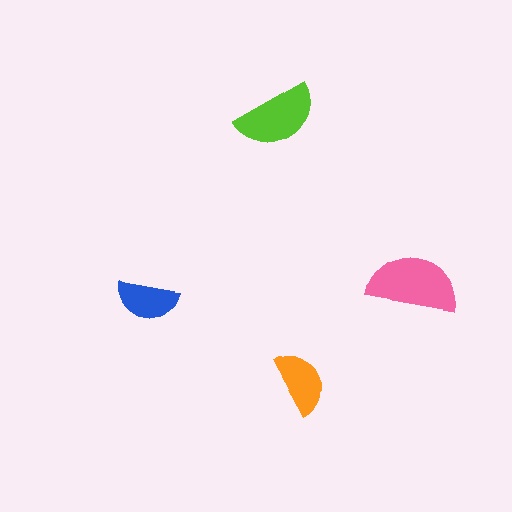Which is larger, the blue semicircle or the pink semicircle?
The pink one.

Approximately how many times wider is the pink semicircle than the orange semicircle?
About 1.5 times wider.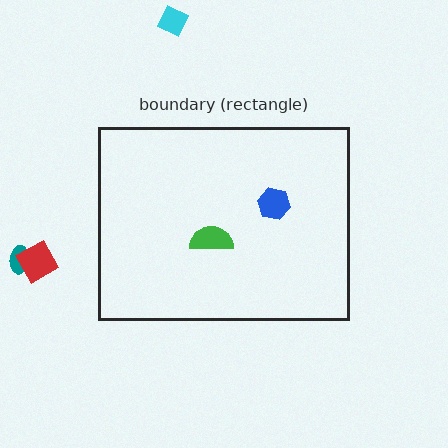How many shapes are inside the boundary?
2 inside, 3 outside.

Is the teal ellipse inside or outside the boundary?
Outside.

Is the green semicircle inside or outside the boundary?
Inside.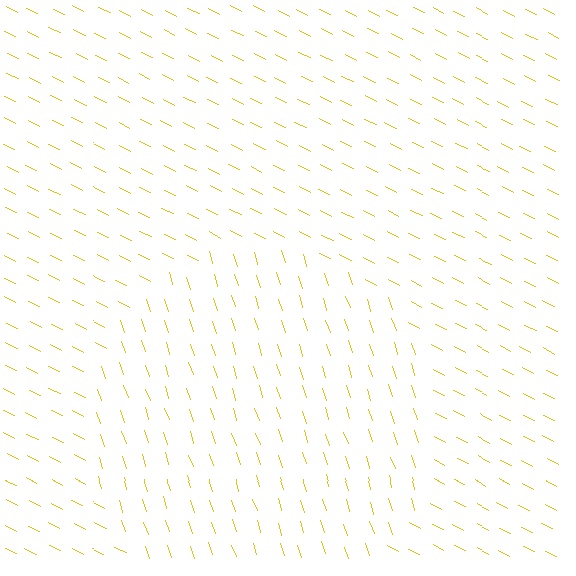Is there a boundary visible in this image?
Yes, there is a texture boundary formed by a change in line orientation.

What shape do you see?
I see a circle.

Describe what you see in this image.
The image is filled with small yellow line segments. A circle region in the image has lines oriented differently from the surrounding lines, creating a visible texture boundary.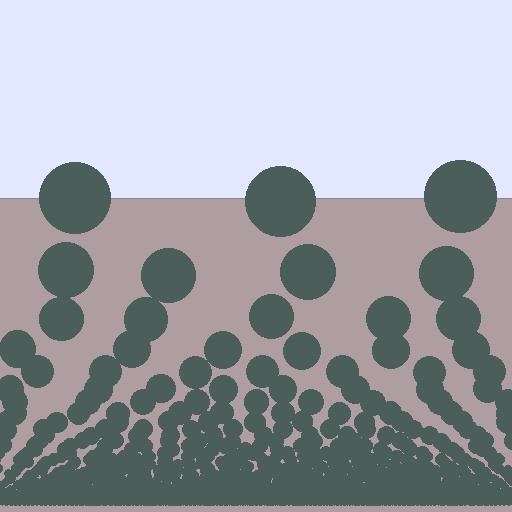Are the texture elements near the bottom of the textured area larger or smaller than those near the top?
Smaller. The gradient is inverted — elements near the bottom are smaller and denser.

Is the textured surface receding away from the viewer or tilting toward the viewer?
The surface appears to tilt toward the viewer. Texture elements get larger and sparser toward the top.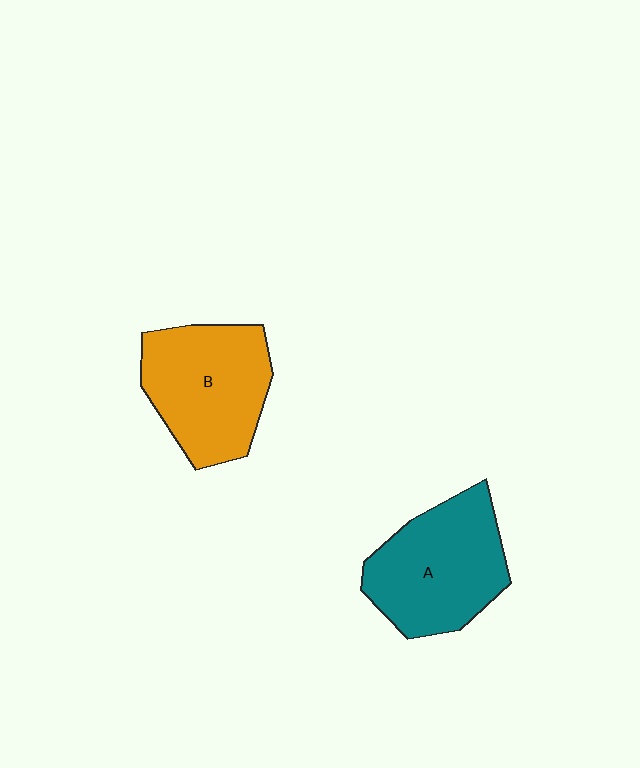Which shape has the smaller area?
Shape B (orange).